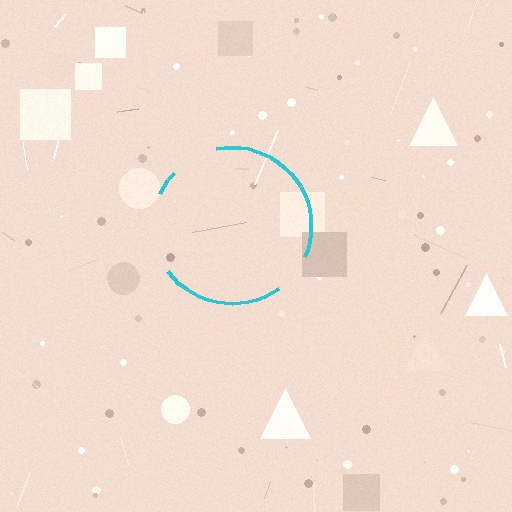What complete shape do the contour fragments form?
The contour fragments form a circle.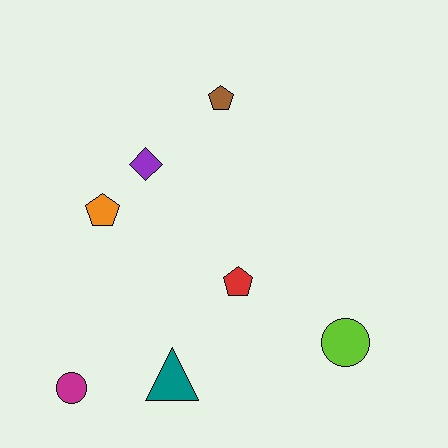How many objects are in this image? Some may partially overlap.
There are 7 objects.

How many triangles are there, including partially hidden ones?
There is 1 triangle.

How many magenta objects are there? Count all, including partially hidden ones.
There is 1 magenta object.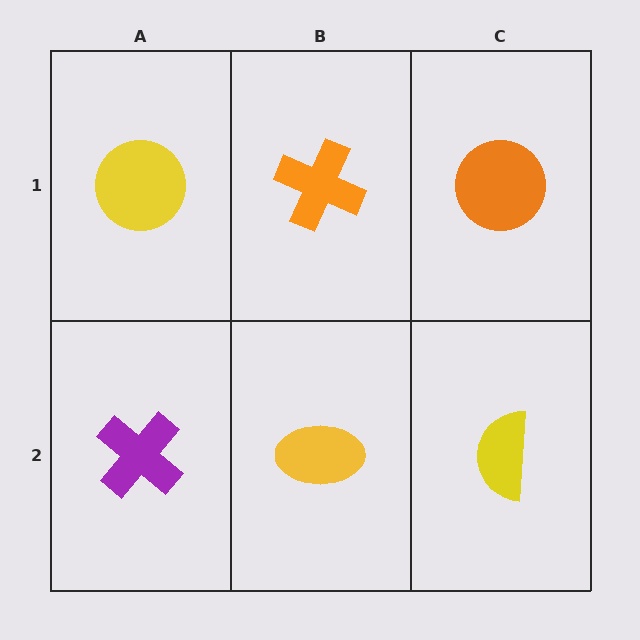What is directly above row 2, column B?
An orange cross.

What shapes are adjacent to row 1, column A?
A purple cross (row 2, column A), an orange cross (row 1, column B).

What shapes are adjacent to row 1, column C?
A yellow semicircle (row 2, column C), an orange cross (row 1, column B).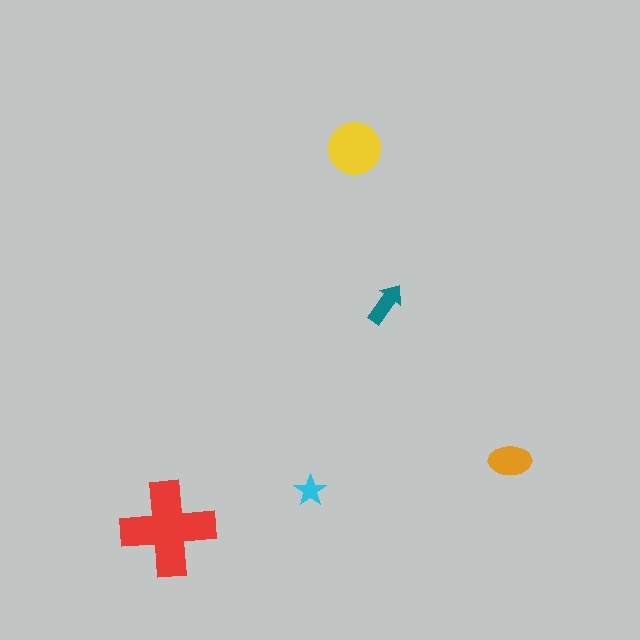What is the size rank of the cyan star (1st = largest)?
5th.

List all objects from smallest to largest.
The cyan star, the teal arrow, the orange ellipse, the yellow circle, the red cross.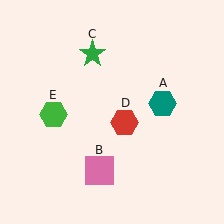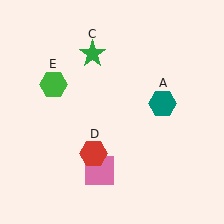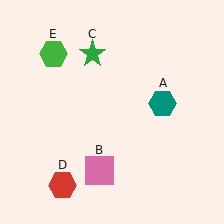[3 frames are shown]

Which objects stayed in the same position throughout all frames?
Teal hexagon (object A) and pink square (object B) and green star (object C) remained stationary.